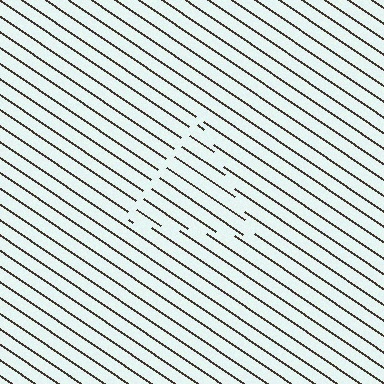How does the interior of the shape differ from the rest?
The interior of the shape contains the same grating, shifted by half a period — the contour is defined by the phase discontinuity where line-ends from the inner and outer gratings abut.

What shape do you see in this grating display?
An illusory triangle. The interior of the shape contains the same grating, shifted by half a period — the contour is defined by the phase discontinuity where line-ends from the inner and outer gratings abut.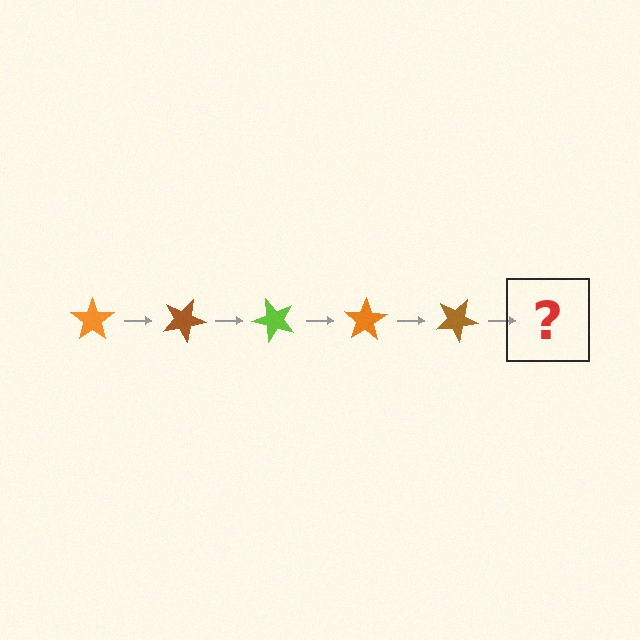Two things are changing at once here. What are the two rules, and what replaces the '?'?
The two rules are that it rotates 25 degrees each step and the color cycles through orange, brown, and lime. The '?' should be a lime star, rotated 125 degrees from the start.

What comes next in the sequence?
The next element should be a lime star, rotated 125 degrees from the start.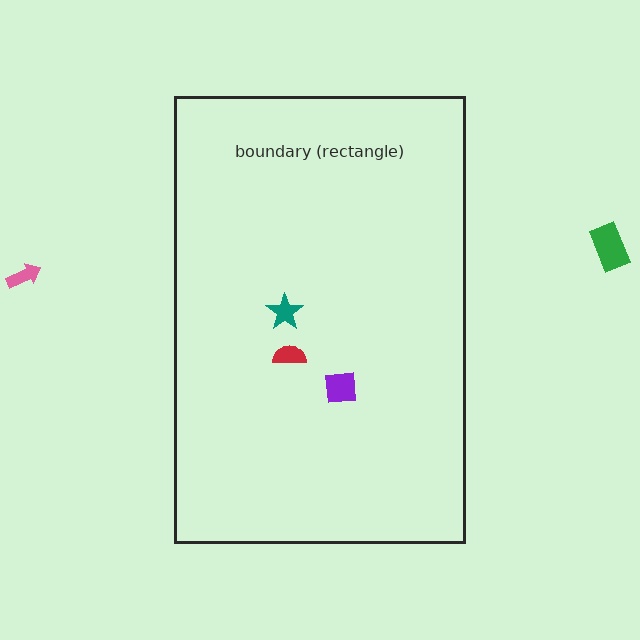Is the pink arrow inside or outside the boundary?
Outside.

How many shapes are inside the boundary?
3 inside, 2 outside.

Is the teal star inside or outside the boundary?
Inside.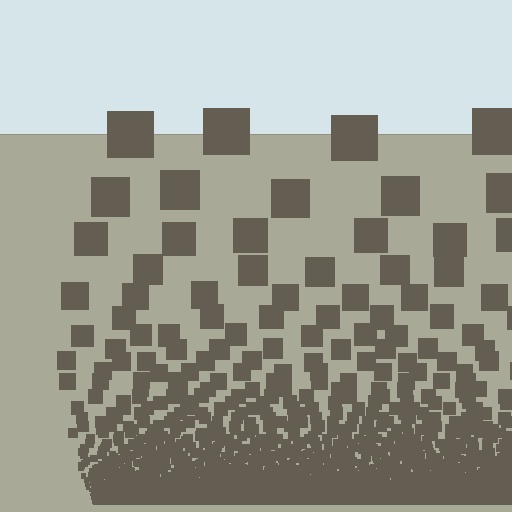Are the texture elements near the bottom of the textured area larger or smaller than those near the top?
Smaller. The gradient is inverted — elements near the bottom are smaller and denser.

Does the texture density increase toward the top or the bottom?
Density increases toward the bottom.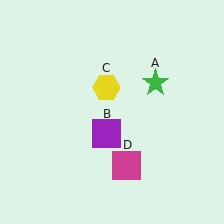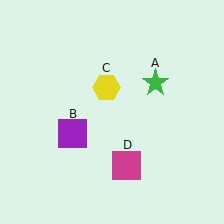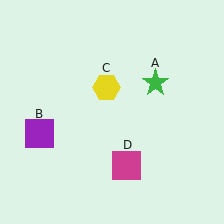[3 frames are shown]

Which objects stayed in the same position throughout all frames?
Green star (object A) and yellow hexagon (object C) and magenta square (object D) remained stationary.